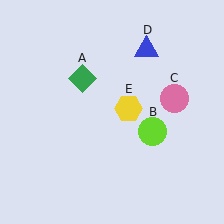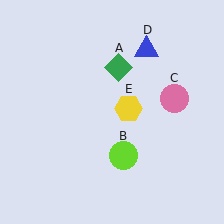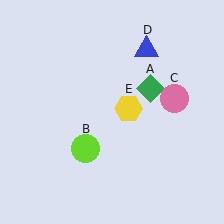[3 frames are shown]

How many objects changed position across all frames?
2 objects changed position: green diamond (object A), lime circle (object B).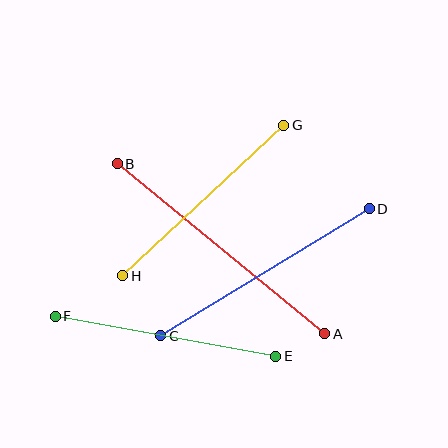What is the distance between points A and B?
The distance is approximately 268 pixels.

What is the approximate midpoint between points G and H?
The midpoint is at approximately (203, 200) pixels.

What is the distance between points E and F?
The distance is approximately 224 pixels.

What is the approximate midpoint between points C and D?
The midpoint is at approximately (265, 272) pixels.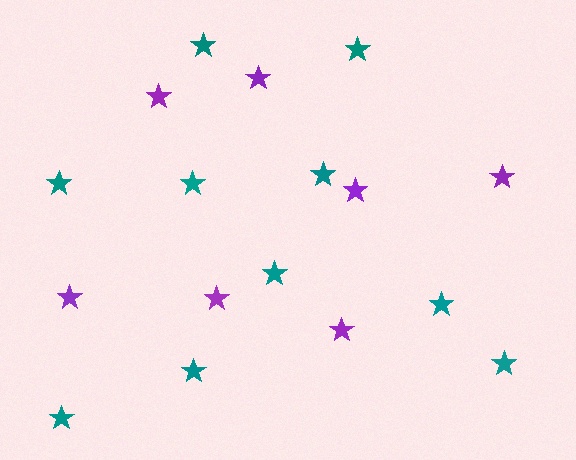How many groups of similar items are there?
There are 2 groups: one group of purple stars (7) and one group of teal stars (10).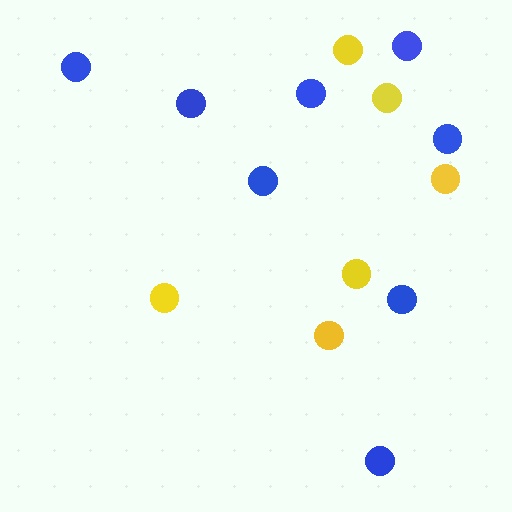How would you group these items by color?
There are 2 groups: one group of yellow circles (6) and one group of blue circles (8).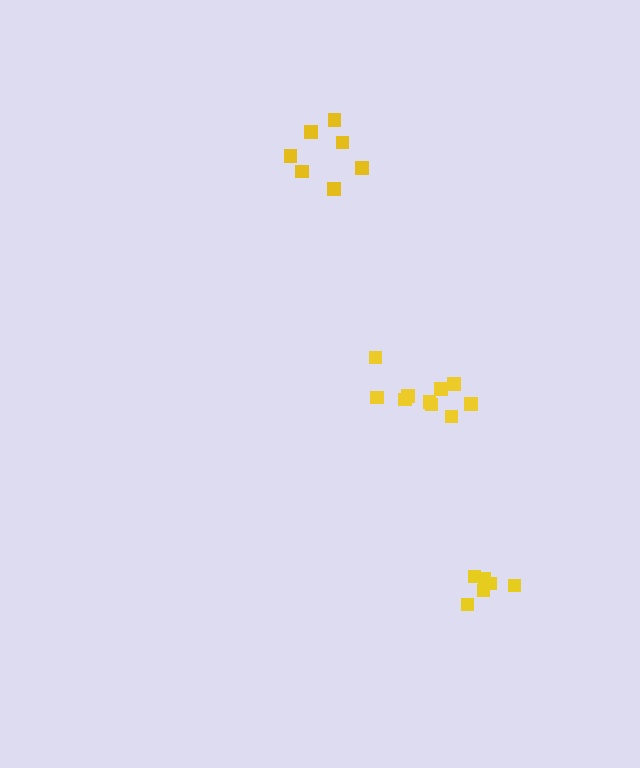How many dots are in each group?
Group 1: 7 dots, Group 2: 10 dots, Group 3: 6 dots (23 total).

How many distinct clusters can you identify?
There are 3 distinct clusters.